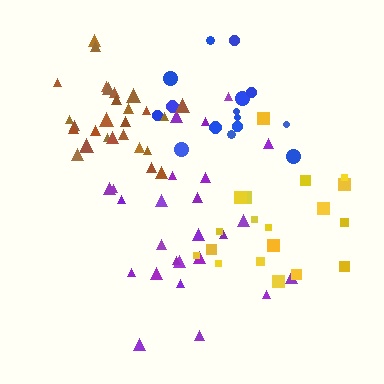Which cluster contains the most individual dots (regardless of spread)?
Brown (27).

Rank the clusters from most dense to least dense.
brown, yellow, blue, purple.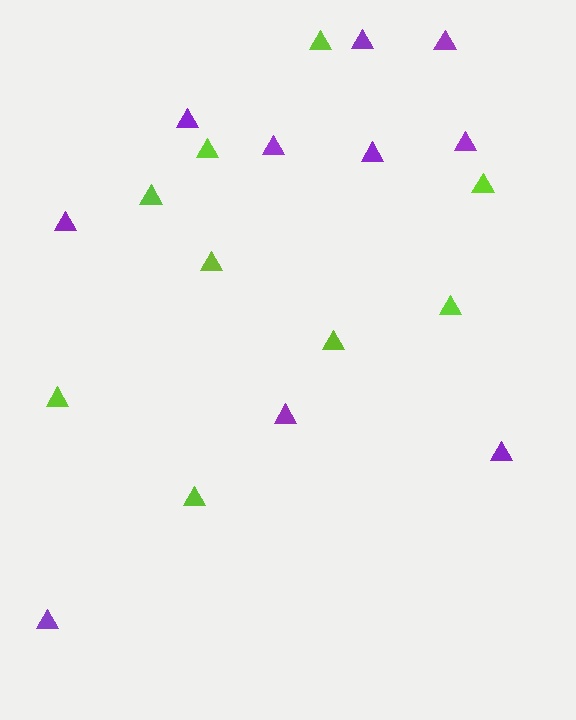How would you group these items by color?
There are 2 groups: one group of purple triangles (10) and one group of lime triangles (9).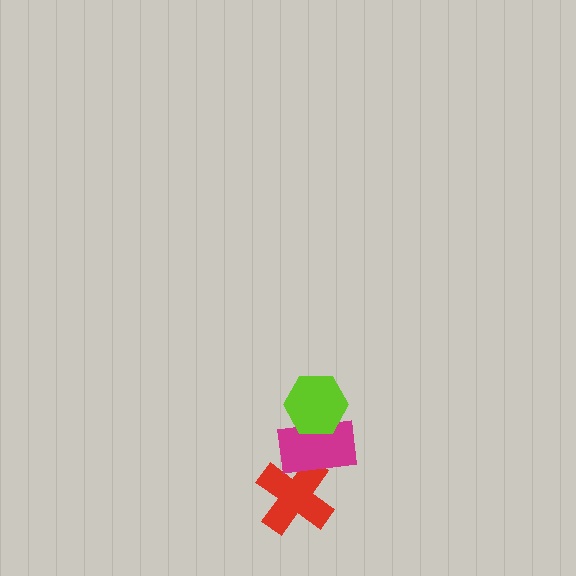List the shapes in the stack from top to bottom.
From top to bottom: the lime hexagon, the magenta rectangle, the red cross.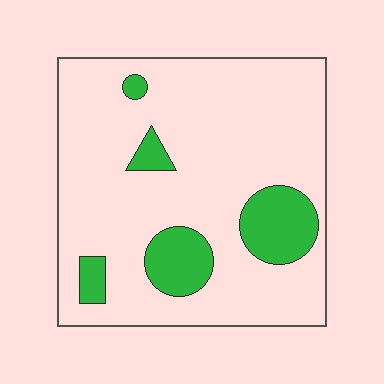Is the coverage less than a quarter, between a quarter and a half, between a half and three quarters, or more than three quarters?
Less than a quarter.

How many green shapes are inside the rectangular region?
5.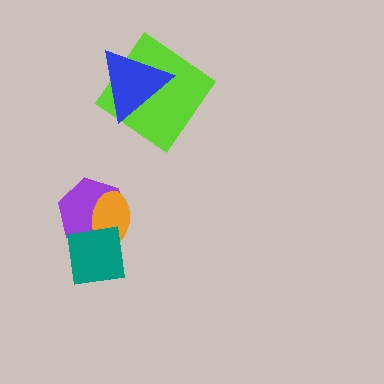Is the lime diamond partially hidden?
Yes, it is partially covered by another shape.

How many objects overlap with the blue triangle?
1 object overlaps with the blue triangle.